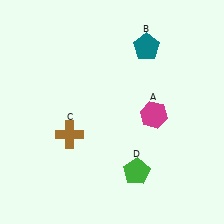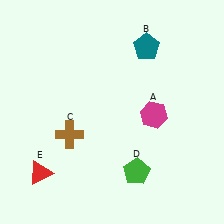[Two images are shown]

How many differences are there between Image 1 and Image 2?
There is 1 difference between the two images.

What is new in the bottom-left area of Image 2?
A red triangle (E) was added in the bottom-left area of Image 2.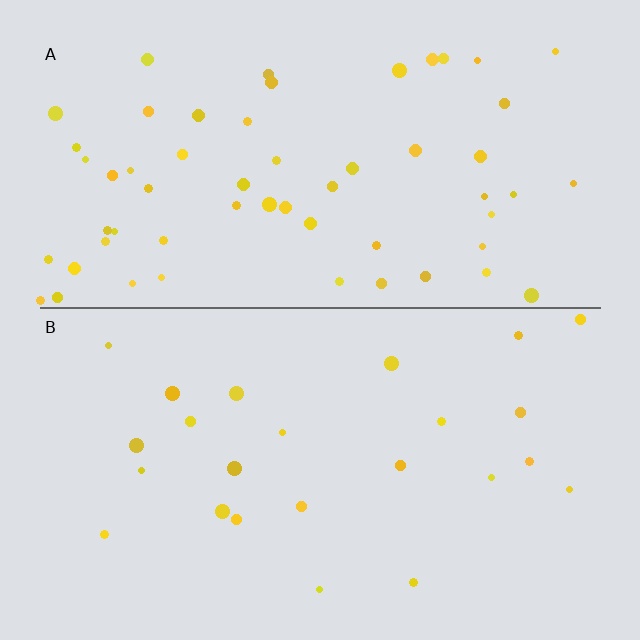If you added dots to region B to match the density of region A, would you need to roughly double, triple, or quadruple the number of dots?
Approximately double.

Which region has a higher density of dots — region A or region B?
A (the top).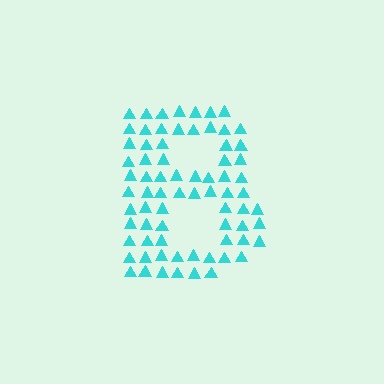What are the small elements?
The small elements are triangles.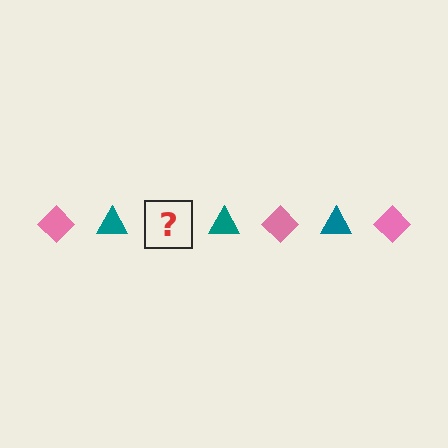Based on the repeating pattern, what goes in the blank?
The blank should be a pink diamond.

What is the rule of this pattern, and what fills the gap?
The rule is that the pattern alternates between pink diamond and teal triangle. The gap should be filled with a pink diamond.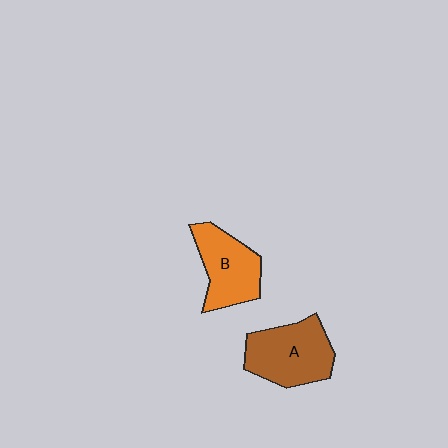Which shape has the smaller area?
Shape B (orange).